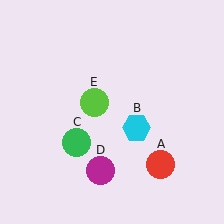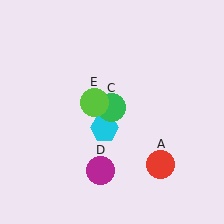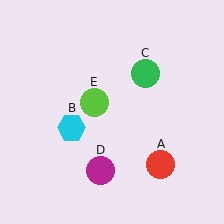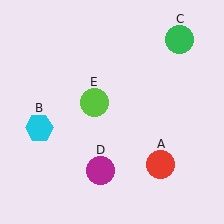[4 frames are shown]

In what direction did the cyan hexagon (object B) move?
The cyan hexagon (object B) moved left.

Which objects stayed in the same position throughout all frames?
Red circle (object A) and magenta circle (object D) and lime circle (object E) remained stationary.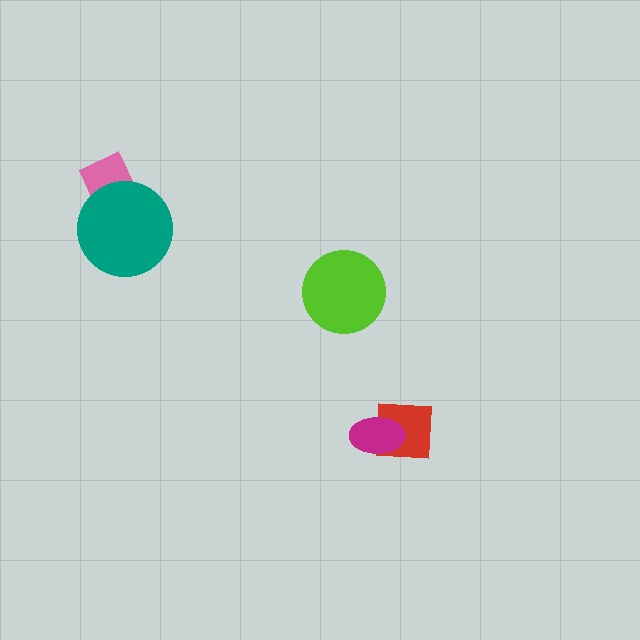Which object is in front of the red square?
The magenta ellipse is in front of the red square.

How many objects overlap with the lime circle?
0 objects overlap with the lime circle.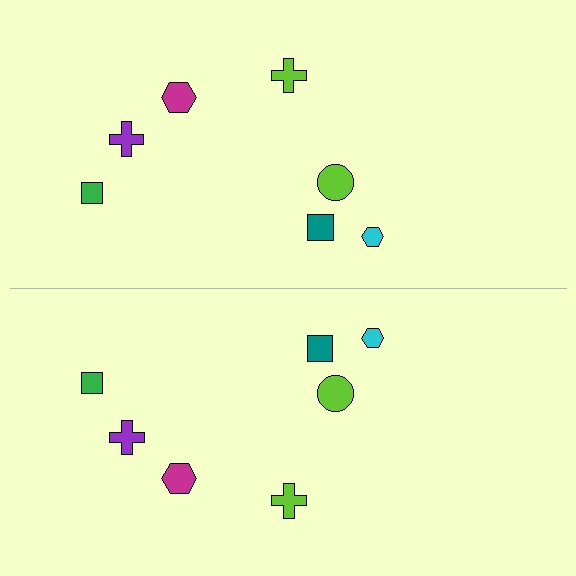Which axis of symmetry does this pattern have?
The pattern has a horizontal axis of symmetry running through the center of the image.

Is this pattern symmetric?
Yes, this pattern has bilateral (reflection) symmetry.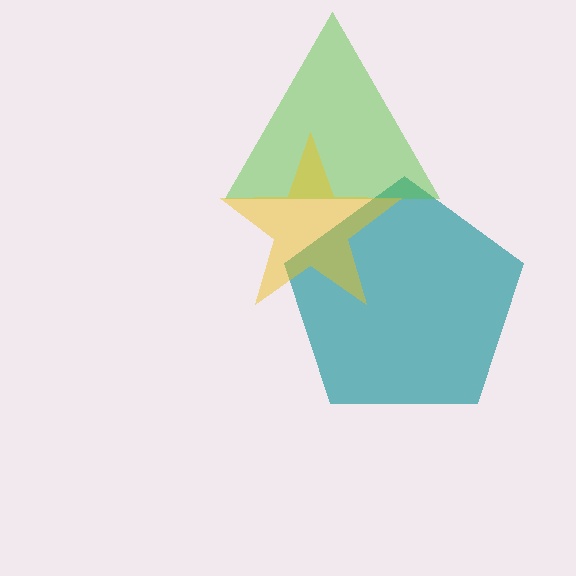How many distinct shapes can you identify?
There are 3 distinct shapes: a teal pentagon, a lime triangle, a yellow star.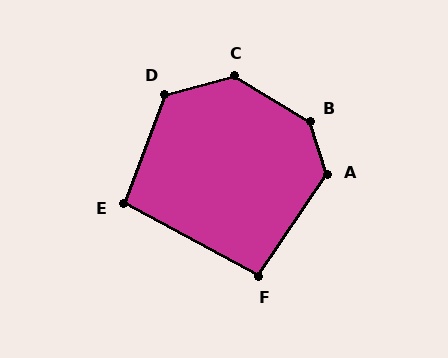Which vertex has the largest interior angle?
B, at approximately 139 degrees.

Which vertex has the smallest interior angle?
F, at approximately 96 degrees.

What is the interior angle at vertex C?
Approximately 134 degrees (obtuse).